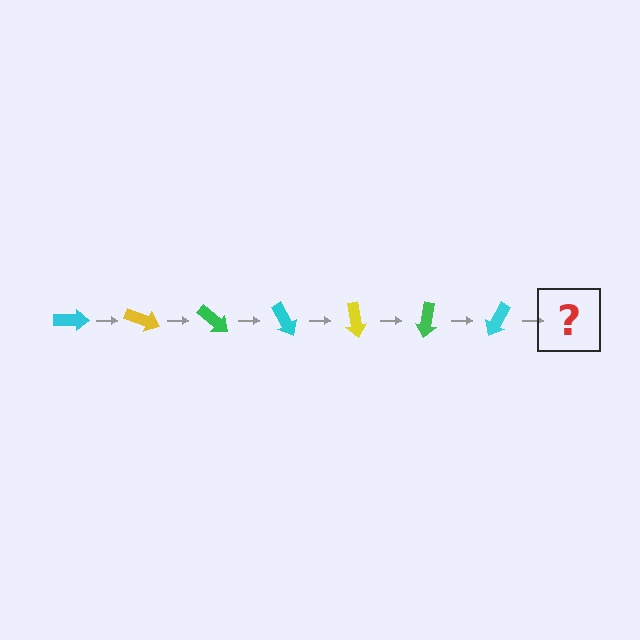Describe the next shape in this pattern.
It should be a yellow arrow, rotated 140 degrees from the start.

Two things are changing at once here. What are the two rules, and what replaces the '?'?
The two rules are that it rotates 20 degrees each step and the color cycles through cyan, yellow, and green. The '?' should be a yellow arrow, rotated 140 degrees from the start.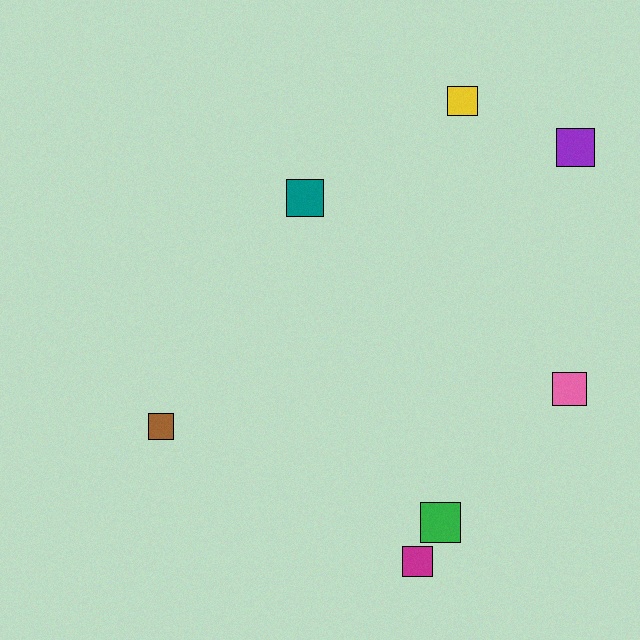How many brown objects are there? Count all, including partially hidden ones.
There is 1 brown object.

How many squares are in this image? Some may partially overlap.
There are 7 squares.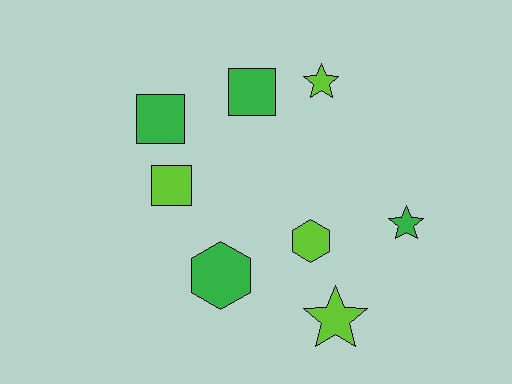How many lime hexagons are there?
There is 1 lime hexagon.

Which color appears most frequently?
Green, with 4 objects.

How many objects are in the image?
There are 8 objects.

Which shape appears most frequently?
Star, with 3 objects.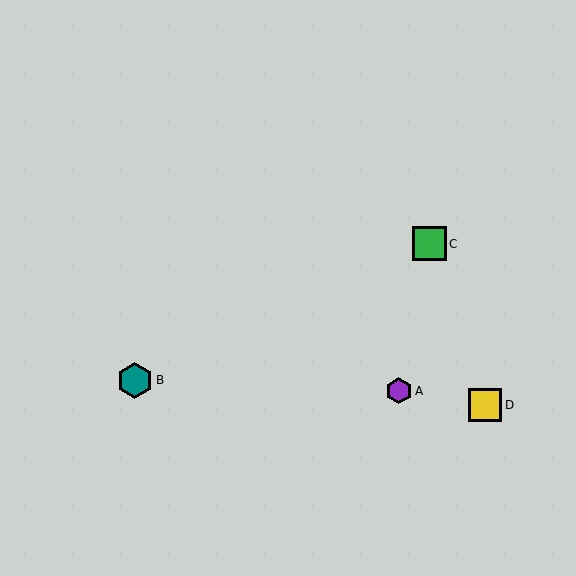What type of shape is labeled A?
Shape A is a purple hexagon.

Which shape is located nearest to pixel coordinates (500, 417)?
The yellow square (labeled D) at (485, 405) is nearest to that location.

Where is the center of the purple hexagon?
The center of the purple hexagon is at (399, 391).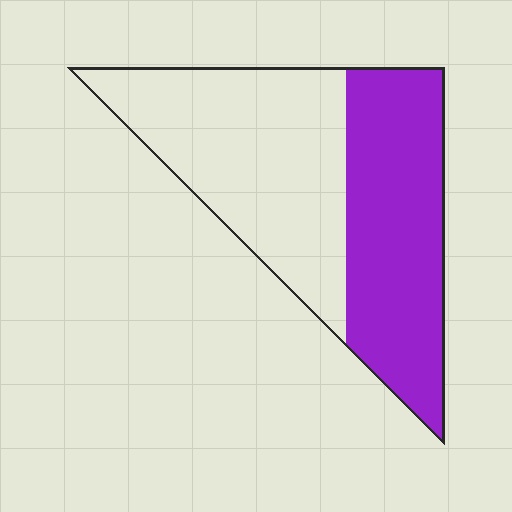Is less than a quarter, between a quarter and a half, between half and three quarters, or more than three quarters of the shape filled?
Between a quarter and a half.